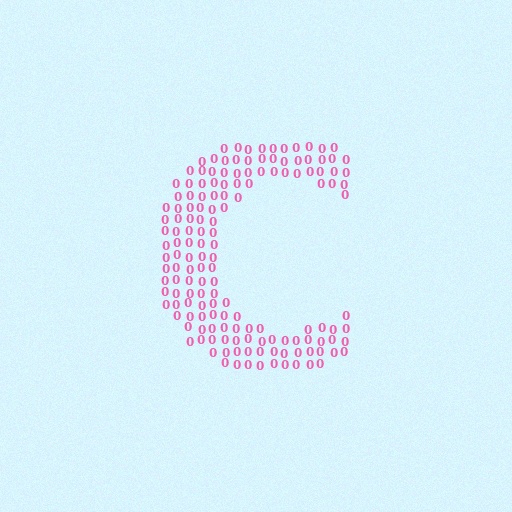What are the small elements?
The small elements are digit 0's.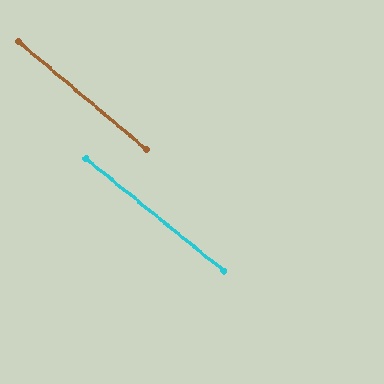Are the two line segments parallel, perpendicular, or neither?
Parallel — their directions differ by only 1.2°.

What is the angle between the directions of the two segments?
Approximately 1 degree.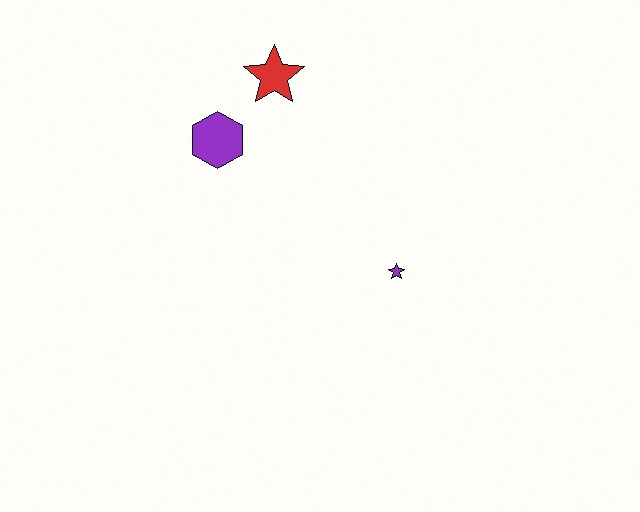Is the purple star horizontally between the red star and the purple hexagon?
No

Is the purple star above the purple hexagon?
No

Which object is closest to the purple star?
The purple hexagon is closest to the purple star.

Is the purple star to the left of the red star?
No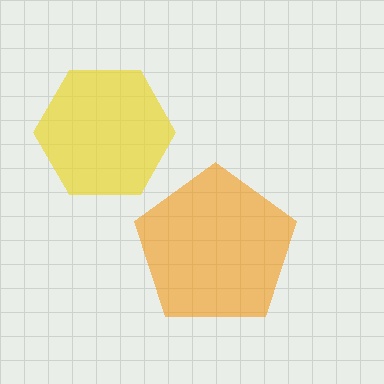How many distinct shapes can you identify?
There are 2 distinct shapes: an orange pentagon, a yellow hexagon.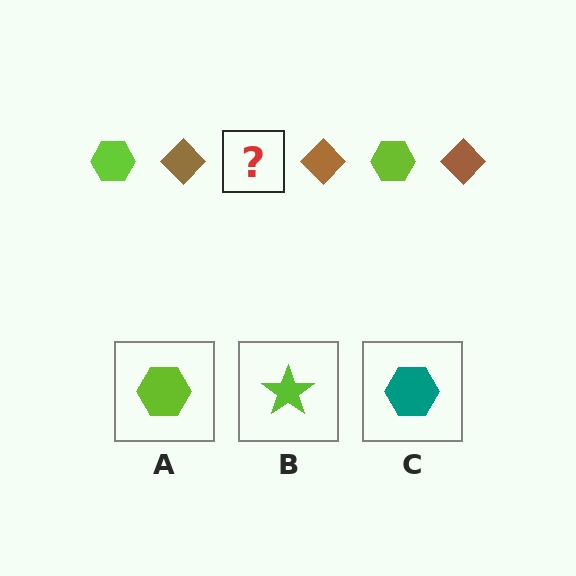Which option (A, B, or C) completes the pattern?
A.